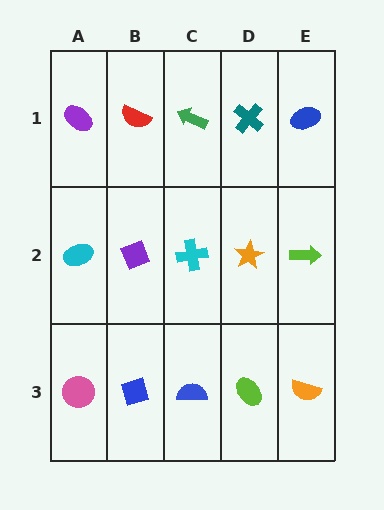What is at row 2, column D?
An orange star.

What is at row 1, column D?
A teal cross.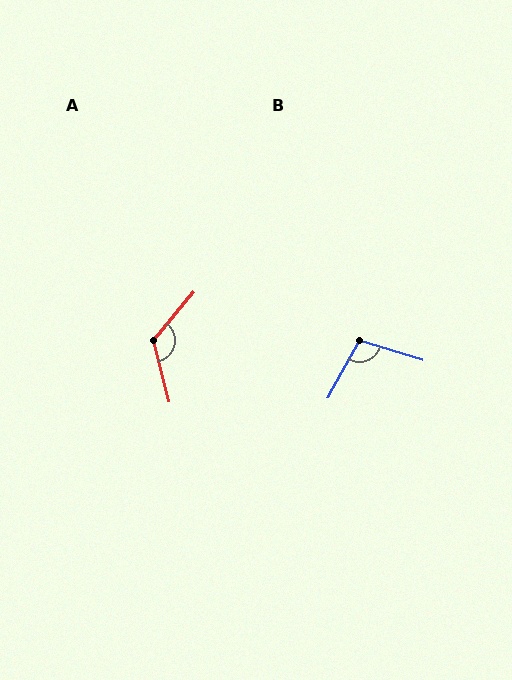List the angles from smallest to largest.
B (102°), A (126°).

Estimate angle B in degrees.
Approximately 102 degrees.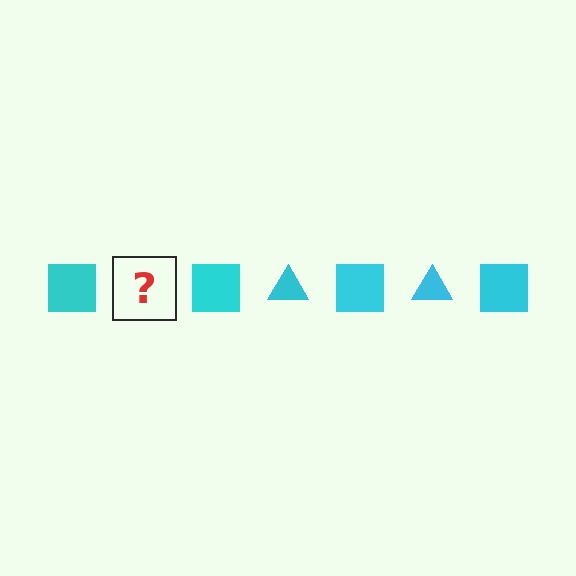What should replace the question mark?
The question mark should be replaced with a cyan triangle.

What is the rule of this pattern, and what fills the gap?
The rule is that the pattern cycles through square, triangle shapes in cyan. The gap should be filled with a cyan triangle.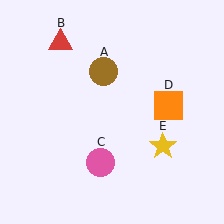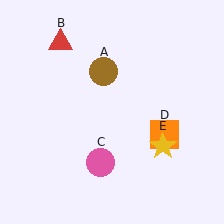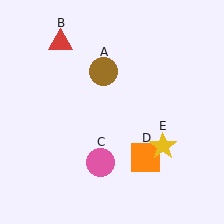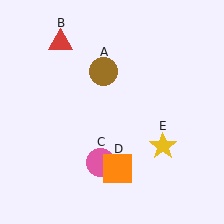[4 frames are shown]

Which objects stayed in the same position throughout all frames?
Brown circle (object A) and red triangle (object B) and pink circle (object C) and yellow star (object E) remained stationary.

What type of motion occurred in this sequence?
The orange square (object D) rotated clockwise around the center of the scene.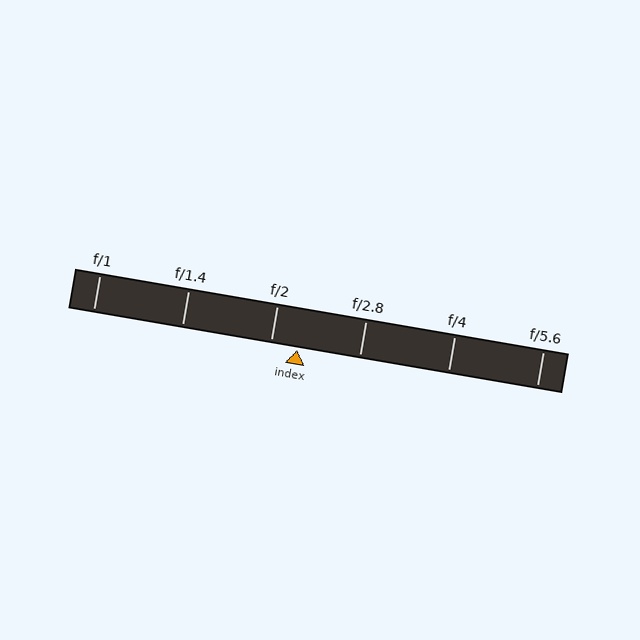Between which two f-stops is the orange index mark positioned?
The index mark is between f/2 and f/2.8.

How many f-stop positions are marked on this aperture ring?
There are 6 f-stop positions marked.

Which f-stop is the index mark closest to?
The index mark is closest to f/2.